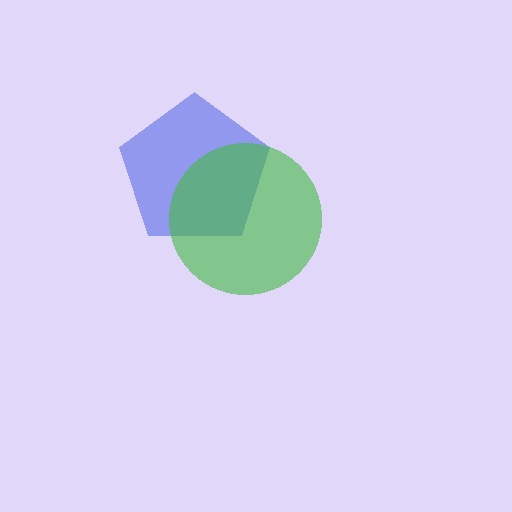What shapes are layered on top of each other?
The layered shapes are: a blue pentagon, a green circle.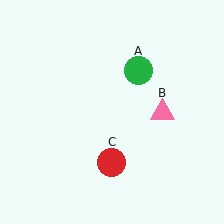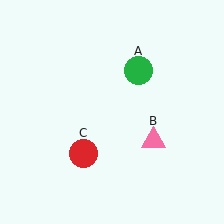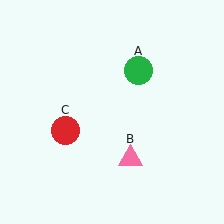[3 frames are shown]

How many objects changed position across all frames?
2 objects changed position: pink triangle (object B), red circle (object C).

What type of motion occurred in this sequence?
The pink triangle (object B), red circle (object C) rotated clockwise around the center of the scene.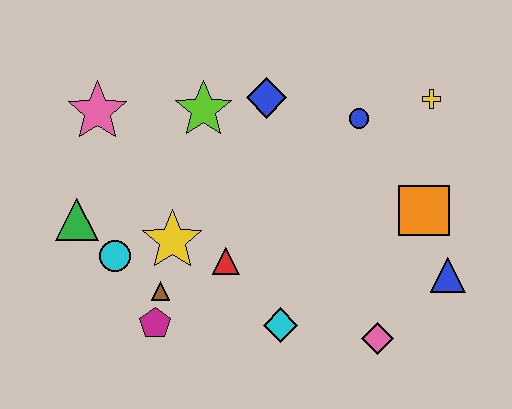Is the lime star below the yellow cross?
Yes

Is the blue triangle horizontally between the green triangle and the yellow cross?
No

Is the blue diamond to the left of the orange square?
Yes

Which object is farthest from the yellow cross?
The green triangle is farthest from the yellow cross.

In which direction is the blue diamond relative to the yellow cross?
The blue diamond is to the left of the yellow cross.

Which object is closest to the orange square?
The blue triangle is closest to the orange square.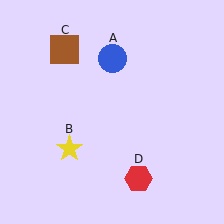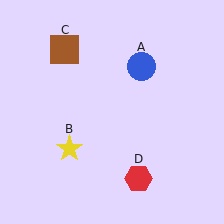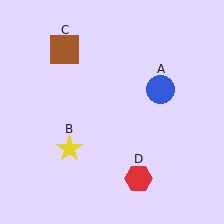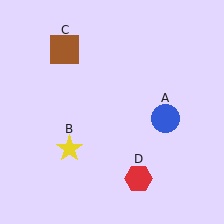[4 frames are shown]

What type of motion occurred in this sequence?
The blue circle (object A) rotated clockwise around the center of the scene.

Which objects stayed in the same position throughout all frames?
Yellow star (object B) and brown square (object C) and red hexagon (object D) remained stationary.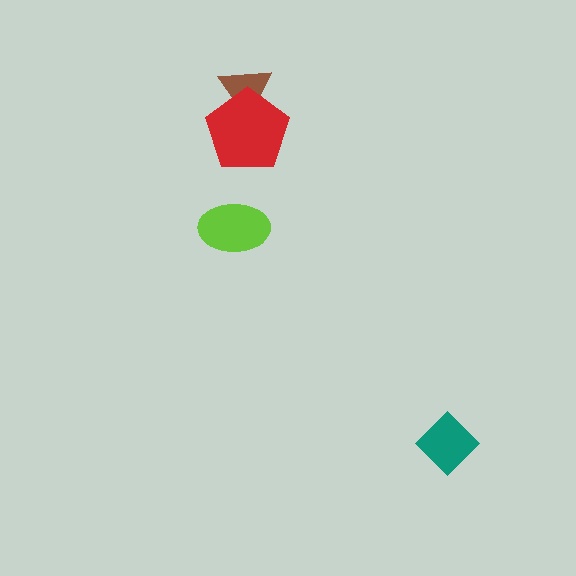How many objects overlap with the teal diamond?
0 objects overlap with the teal diamond.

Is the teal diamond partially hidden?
No, no other shape covers it.